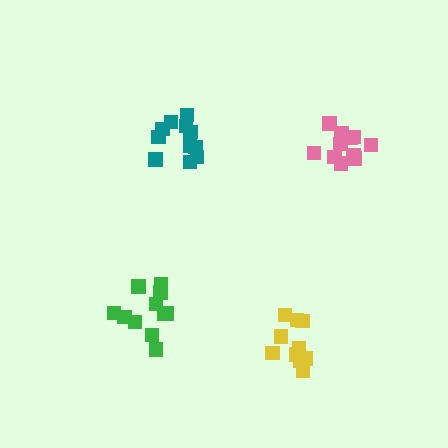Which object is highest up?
The teal cluster is topmost.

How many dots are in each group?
Group 1: 11 dots, Group 2: 11 dots, Group 3: 12 dots, Group 4: 10 dots (44 total).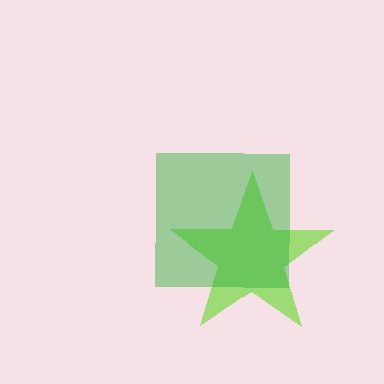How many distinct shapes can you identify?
There are 2 distinct shapes: a lime star, a green square.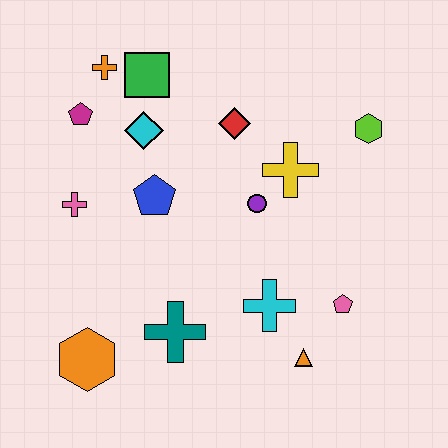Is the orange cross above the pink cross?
Yes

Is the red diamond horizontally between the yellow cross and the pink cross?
Yes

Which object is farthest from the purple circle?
The orange hexagon is farthest from the purple circle.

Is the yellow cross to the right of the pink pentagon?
No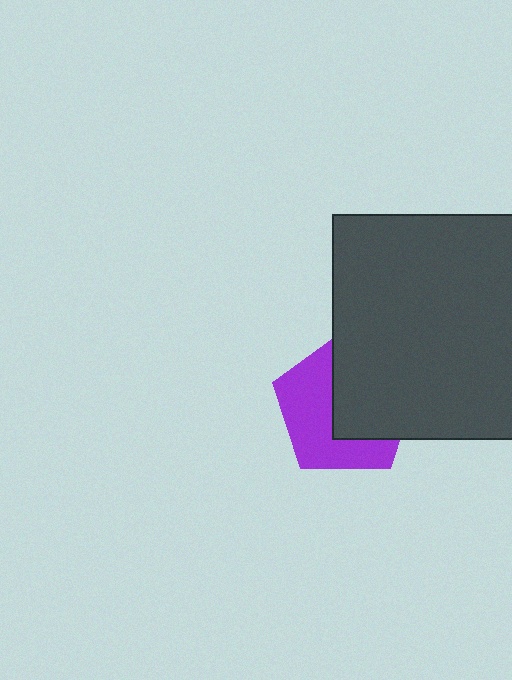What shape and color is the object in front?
The object in front is a dark gray rectangle.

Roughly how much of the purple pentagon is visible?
About half of it is visible (roughly 50%).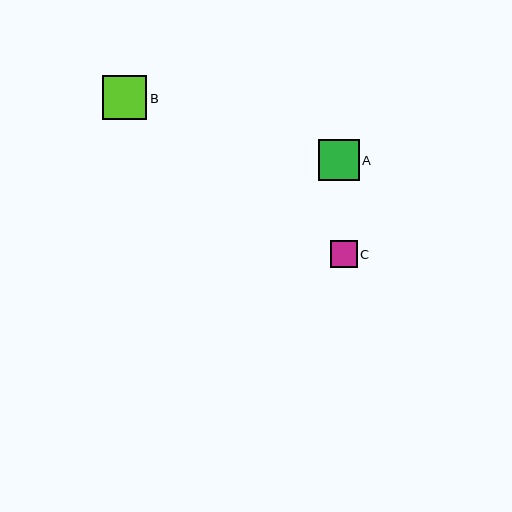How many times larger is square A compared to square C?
Square A is approximately 1.5 times the size of square C.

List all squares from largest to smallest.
From largest to smallest: B, A, C.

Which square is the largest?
Square B is the largest with a size of approximately 44 pixels.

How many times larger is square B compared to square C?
Square B is approximately 1.6 times the size of square C.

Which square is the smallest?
Square C is the smallest with a size of approximately 27 pixels.